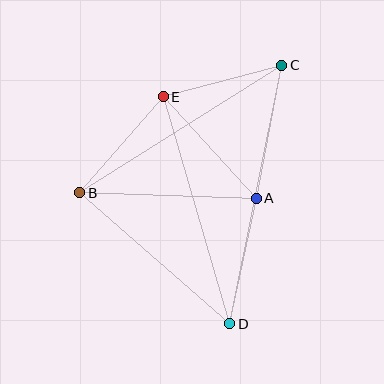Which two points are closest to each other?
Points C and E are closest to each other.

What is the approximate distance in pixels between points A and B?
The distance between A and B is approximately 176 pixels.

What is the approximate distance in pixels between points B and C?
The distance between B and C is approximately 239 pixels.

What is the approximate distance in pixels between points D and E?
The distance between D and E is approximately 236 pixels.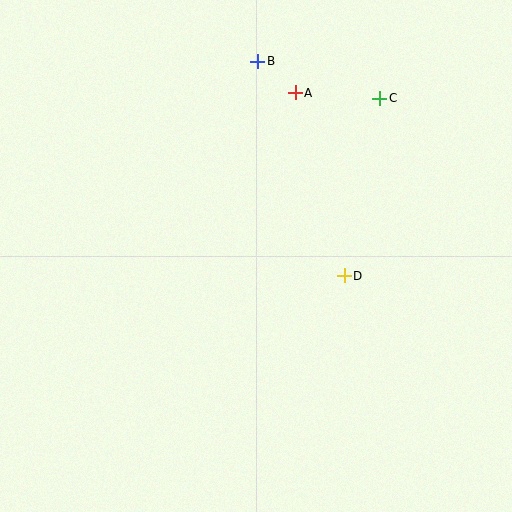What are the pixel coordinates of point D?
Point D is at (344, 276).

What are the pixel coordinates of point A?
Point A is at (295, 93).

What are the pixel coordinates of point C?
Point C is at (380, 98).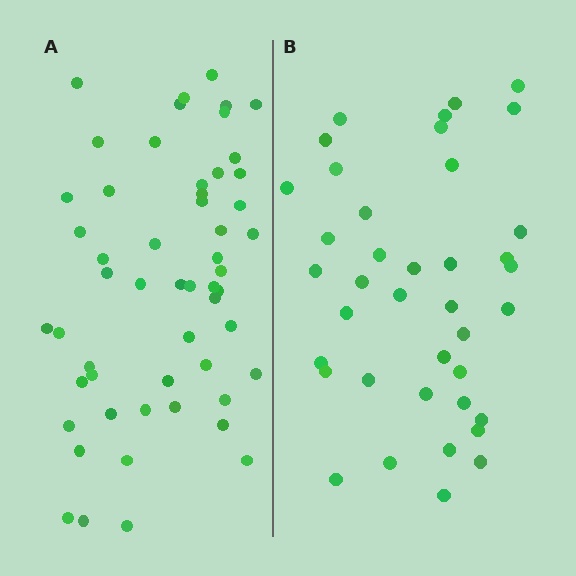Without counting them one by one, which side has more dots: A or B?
Region A (the left region) has more dots.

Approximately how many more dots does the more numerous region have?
Region A has approximately 15 more dots than region B.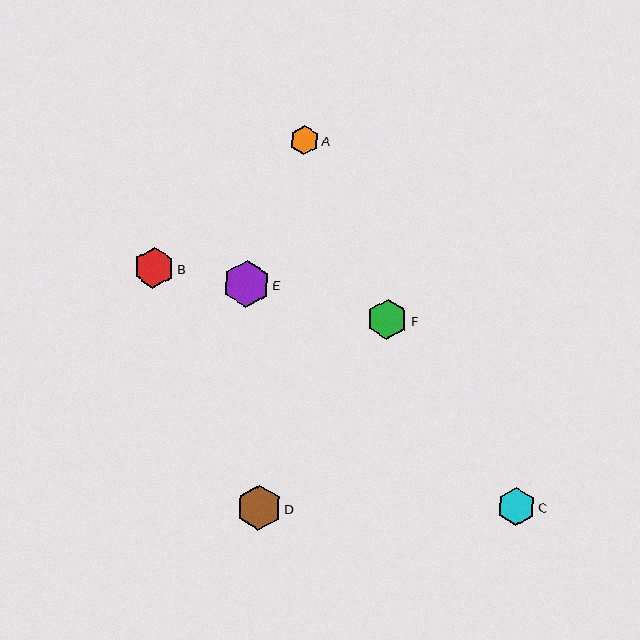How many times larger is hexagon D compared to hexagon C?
Hexagon D is approximately 1.2 times the size of hexagon C.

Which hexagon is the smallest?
Hexagon A is the smallest with a size of approximately 28 pixels.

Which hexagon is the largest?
Hexagon E is the largest with a size of approximately 47 pixels.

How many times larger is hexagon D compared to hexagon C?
Hexagon D is approximately 1.2 times the size of hexagon C.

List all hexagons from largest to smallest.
From largest to smallest: E, D, B, F, C, A.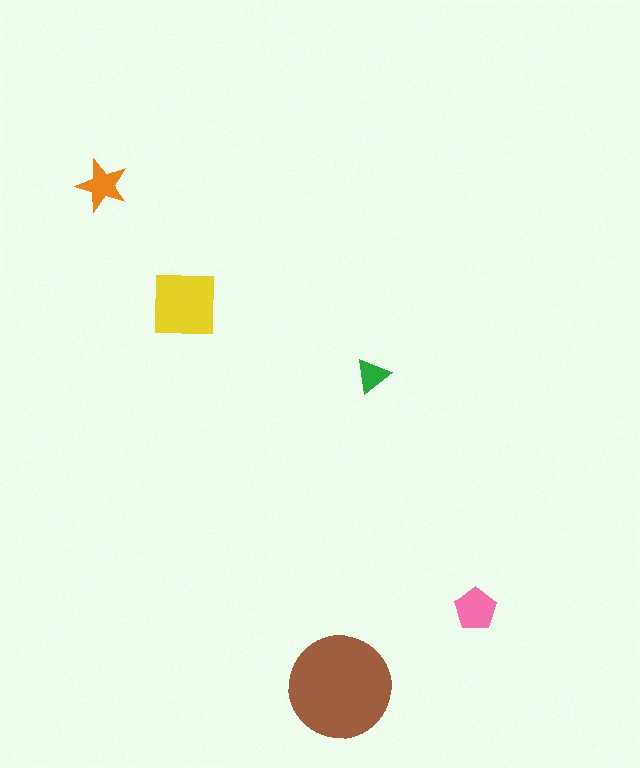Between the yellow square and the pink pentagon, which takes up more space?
The yellow square.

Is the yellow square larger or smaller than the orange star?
Larger.